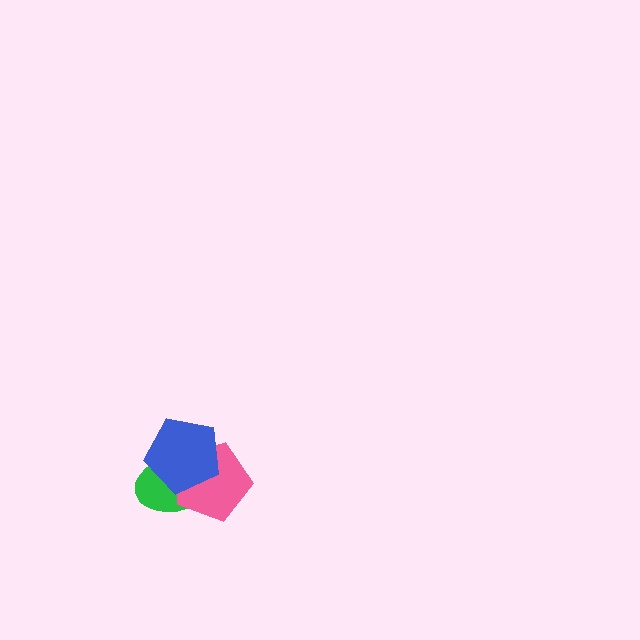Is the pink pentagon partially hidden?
Yes, it is partially covered by another shape.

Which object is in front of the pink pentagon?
The blue pentagon is in front of the pink pentagon.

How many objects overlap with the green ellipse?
2 objects overlap with the green ellipse.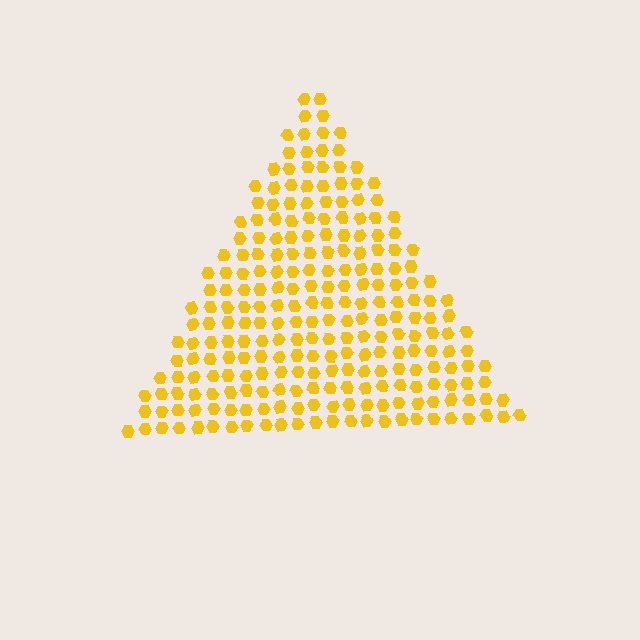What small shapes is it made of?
It is made of small hexagons.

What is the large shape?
The large shape is a triangle.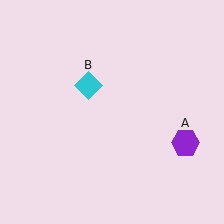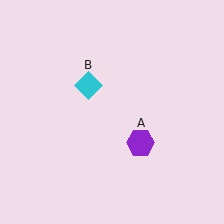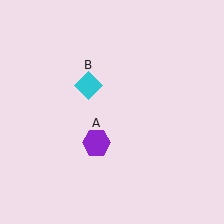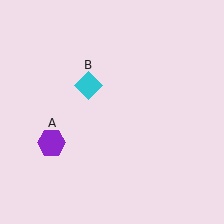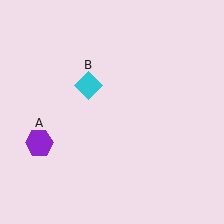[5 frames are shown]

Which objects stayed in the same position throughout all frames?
Cyan diamond (object B) remained stationary.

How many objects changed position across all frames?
1 object changed position: purple hexagon (object A).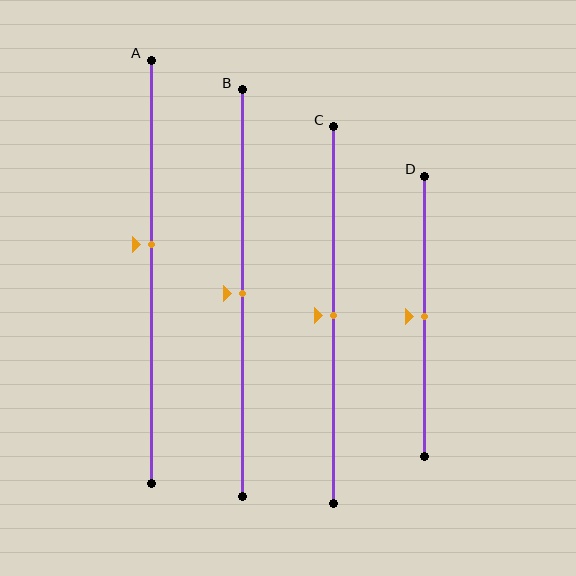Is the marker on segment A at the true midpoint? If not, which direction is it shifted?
No, the marker on segment A is shifted upward by about 6% of the segment length.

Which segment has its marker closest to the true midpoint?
Segment B has its marker closest to the true midpoint.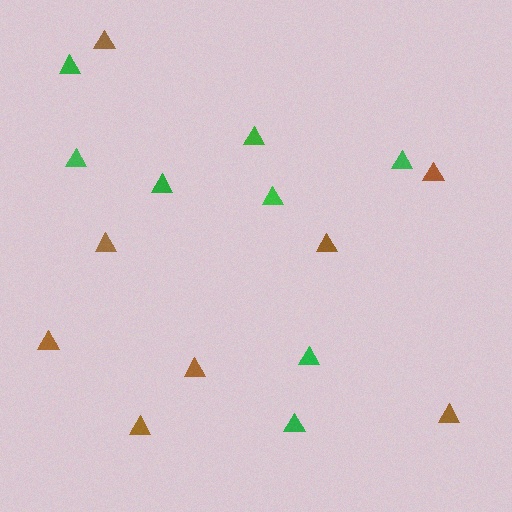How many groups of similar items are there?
There are 2 groups: one group of brown triangles (8) and one group of green triangles (8).